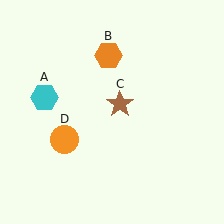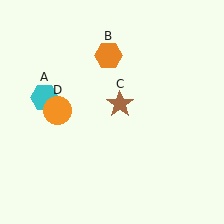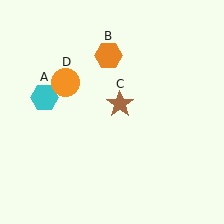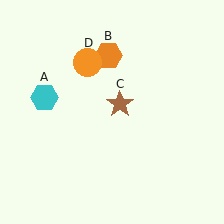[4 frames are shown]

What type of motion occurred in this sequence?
The orange circle (object D) rotated clockwise around the center of the scene.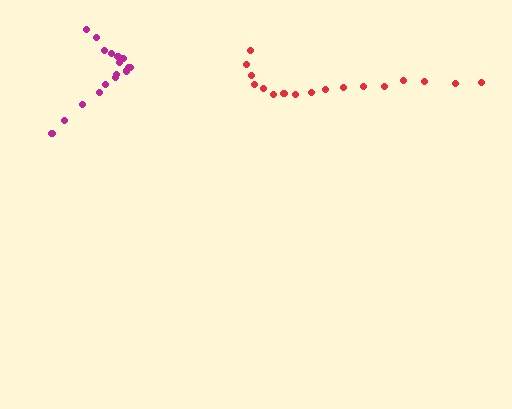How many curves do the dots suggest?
There are 2 distinct paths.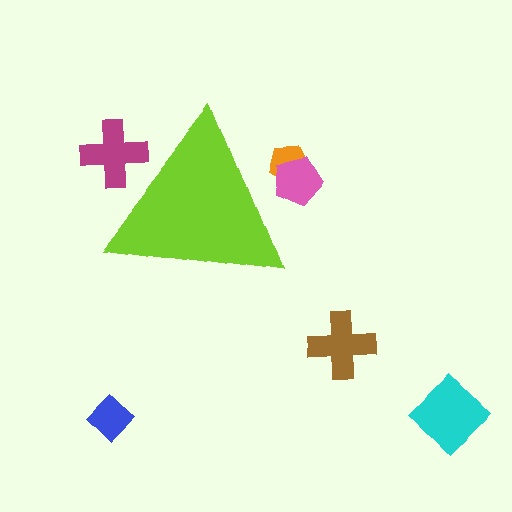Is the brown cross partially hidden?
No, the brown cross is fully visible.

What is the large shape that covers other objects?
A lime triangle.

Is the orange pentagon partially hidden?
Yes, the orange pentagon is partially hidden behind the lime triangle.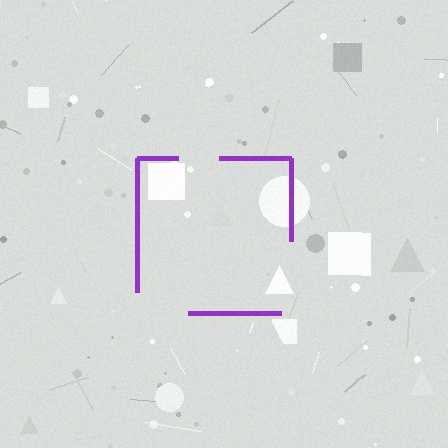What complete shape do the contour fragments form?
The contour fragments form a square.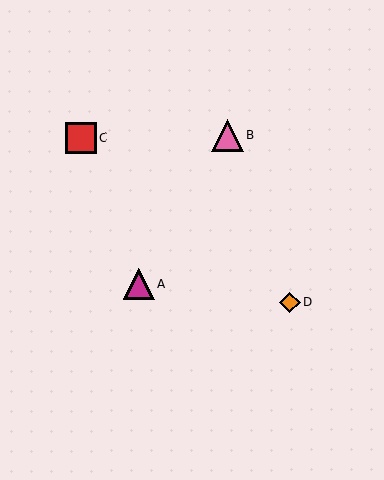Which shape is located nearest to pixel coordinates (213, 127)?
The pink triangle (labeled B) at (228, 135) is nearest to that location.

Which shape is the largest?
The pink triangle (labeled B) is the largest.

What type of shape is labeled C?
Shape C is a red square.